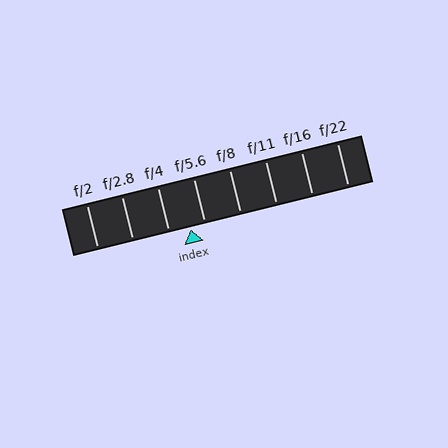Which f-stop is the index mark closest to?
The index mark is closest to f/5.6.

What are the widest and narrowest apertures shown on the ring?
The widest aperture shown is f/2 and the narrowest is f/22.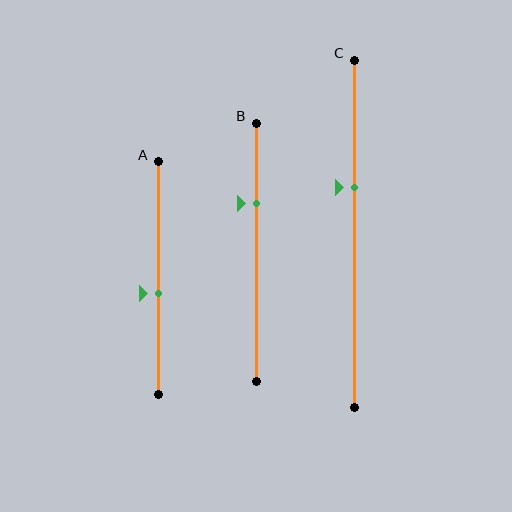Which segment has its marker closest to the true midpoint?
Segment A has its marker closest to the true midpoint.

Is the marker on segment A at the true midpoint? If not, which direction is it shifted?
No, the marker on segment A is shifted downward by about 6% of the segment length.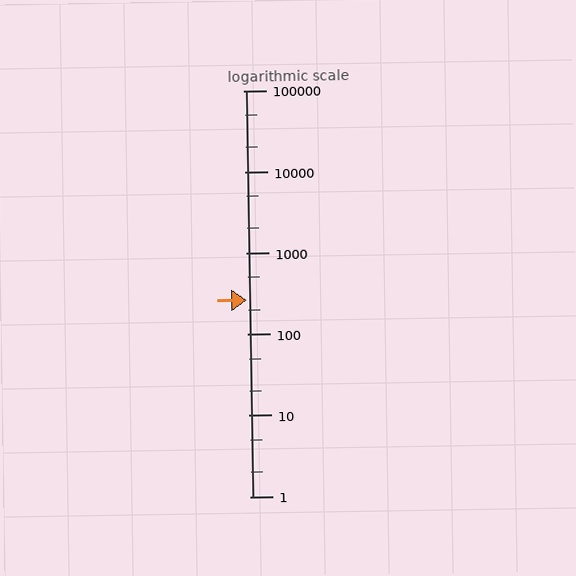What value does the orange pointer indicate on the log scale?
The pointer indicates approximately 260.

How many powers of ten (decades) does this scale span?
The scale spans 5 decades, from 1 to 100000.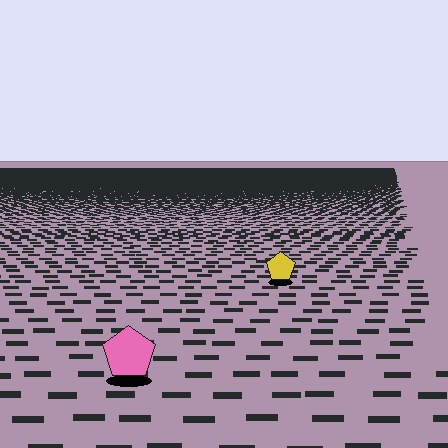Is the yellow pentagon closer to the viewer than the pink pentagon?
No. The pink pentagon is closer — you can tell from the texture gradient: the ground texture is coarser near it.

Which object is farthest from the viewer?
The yellow pentagon is farthest from the viewer. It appears smaller and the ground texture around it is denser.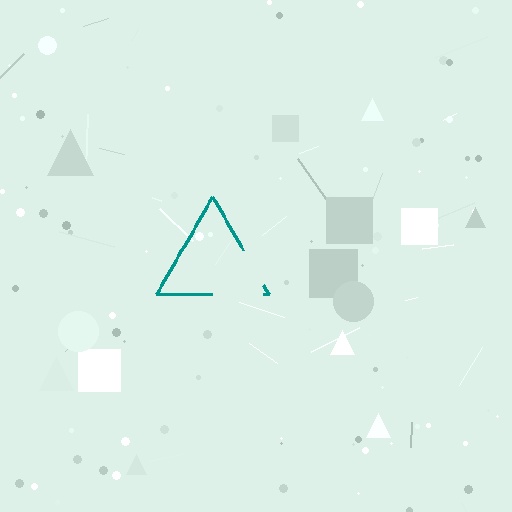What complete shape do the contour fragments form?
The contour fragments form a triangle.